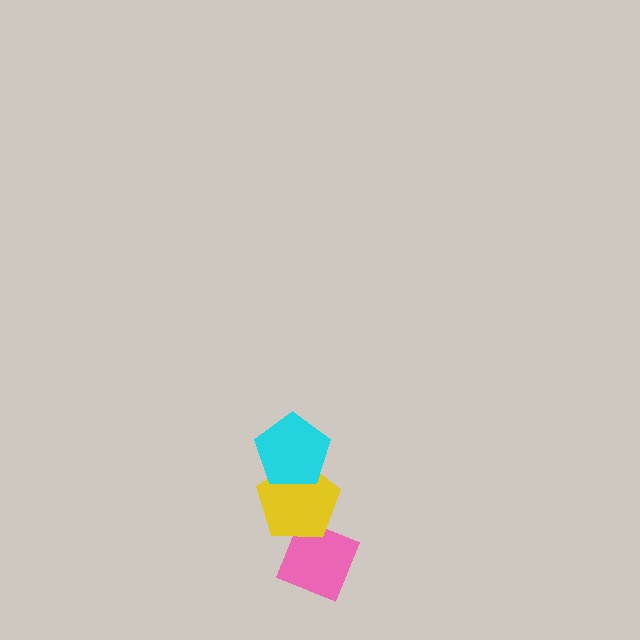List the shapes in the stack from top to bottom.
From top to bottom: the cyan pentagon, the yellow pentagon, the pink diamond.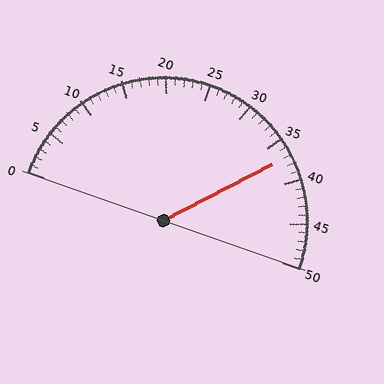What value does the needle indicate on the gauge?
The needle indicates approximately 37.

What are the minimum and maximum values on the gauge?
The gauge ranges from 0 to 50.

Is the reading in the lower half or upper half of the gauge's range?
The reading is in the upper half of the range (0 to 50).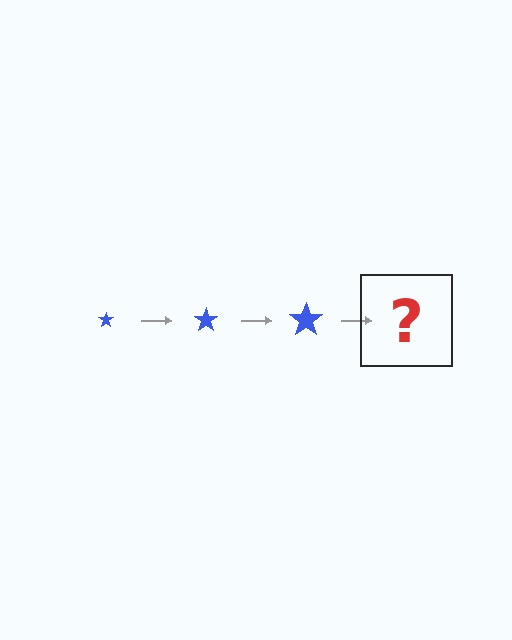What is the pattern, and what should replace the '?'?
The pattern is that the star gets progressively larger each step. The '?' should be a blue star, larger than the previous one.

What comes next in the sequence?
The next element should be a blue star, larger than the previous one.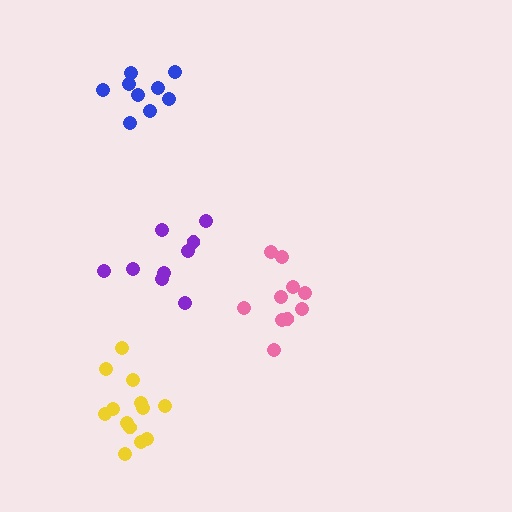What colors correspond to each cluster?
The clusters are colored: purple, blue, yellow, pink.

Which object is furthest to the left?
The blue cluster is leftmost.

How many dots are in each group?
Group 1: 9 dots, Group 2: 9 dots, Group 3: 13 dots, Group 4: 10 dots (41 total).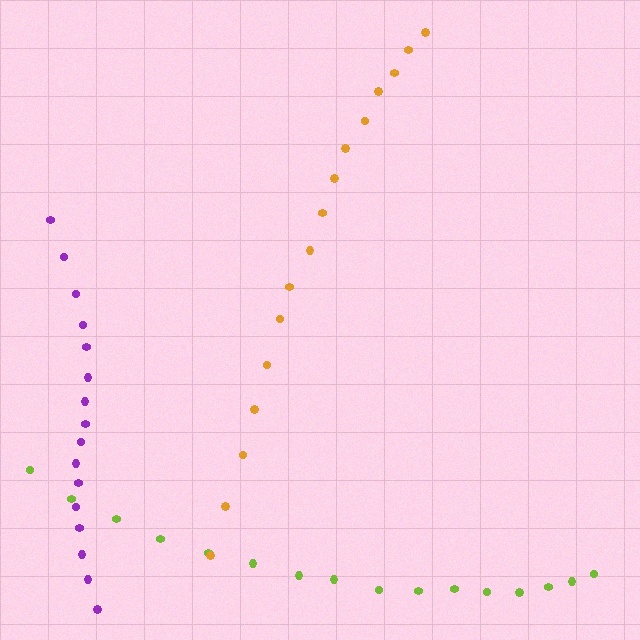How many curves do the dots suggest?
There are 3 distinct paths.